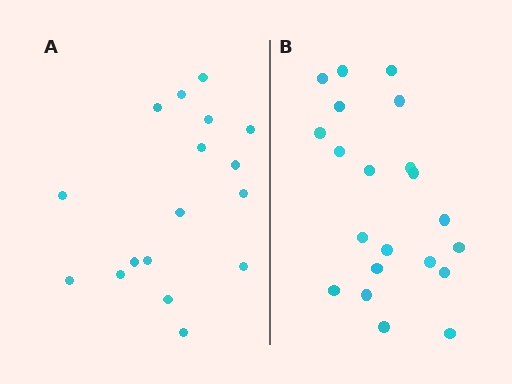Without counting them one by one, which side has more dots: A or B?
Region B (the right region) has more dots.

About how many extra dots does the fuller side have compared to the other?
Region B has about 4 more dots than region A.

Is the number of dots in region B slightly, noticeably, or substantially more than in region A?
Region B has only slightly more — the two regions are fairly close. The ratio is roughly 1.2 to 1.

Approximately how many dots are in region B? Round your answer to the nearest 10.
About 20 dots. (The exact count is 21, which rounds to 20.)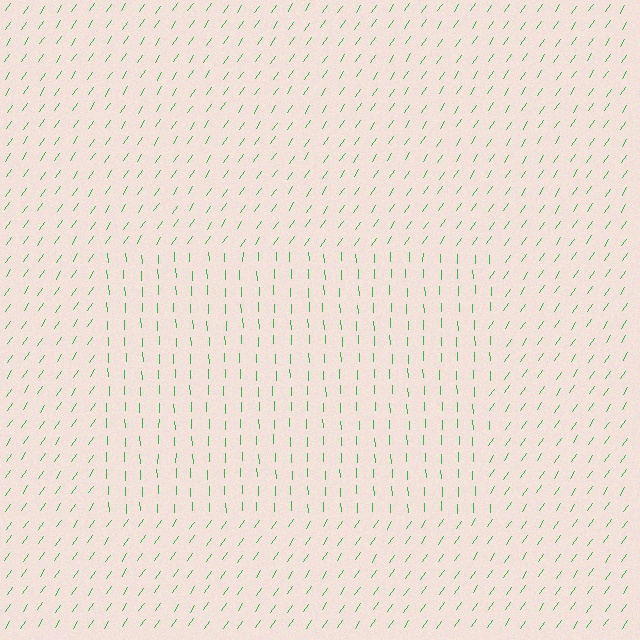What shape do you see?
I see a rectangle.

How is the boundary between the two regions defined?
The boundary is defined purely by a change in line orientation (approximately 36 degrees difference). All lines are the same color and thickness.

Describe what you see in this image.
The image is filled with small green line segments. A rectangle region in the image has lines oriented differently from the surrounding lines, creating a visible texture boundary.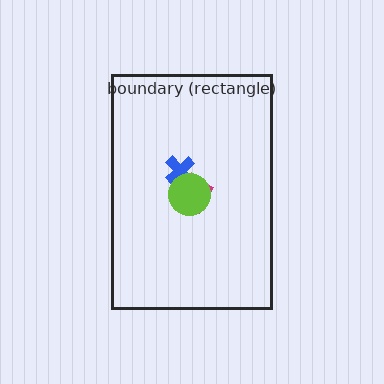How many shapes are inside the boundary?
4 inside, 0 outside.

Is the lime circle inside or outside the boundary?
Inside.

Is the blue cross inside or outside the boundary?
Inside.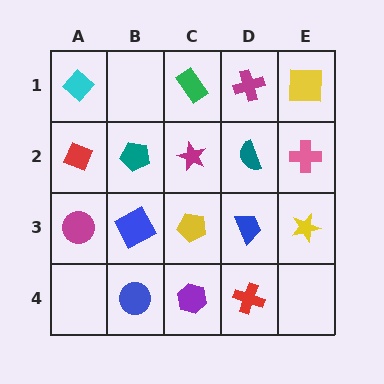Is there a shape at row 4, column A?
No, that cell is empty.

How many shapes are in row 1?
4 shapes.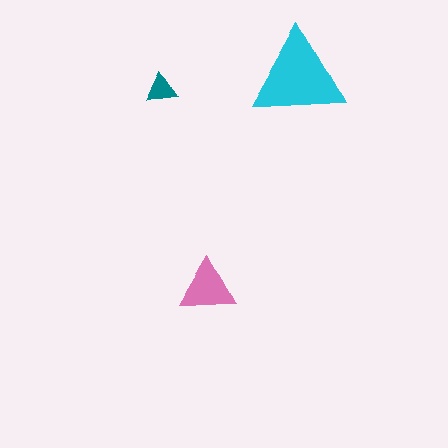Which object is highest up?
The cyan triangle is topmost.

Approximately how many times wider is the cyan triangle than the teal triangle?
About 3 times wider.